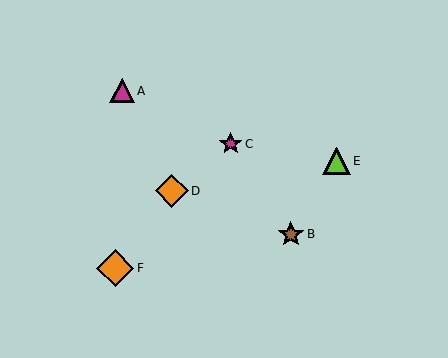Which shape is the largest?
The orange diamond (labeled F) is the largest.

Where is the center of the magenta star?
The center of the magenta star is at (231, 144).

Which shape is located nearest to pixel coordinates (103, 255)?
The orange diamond (labeled F) at (115, 268) is nearest to that location.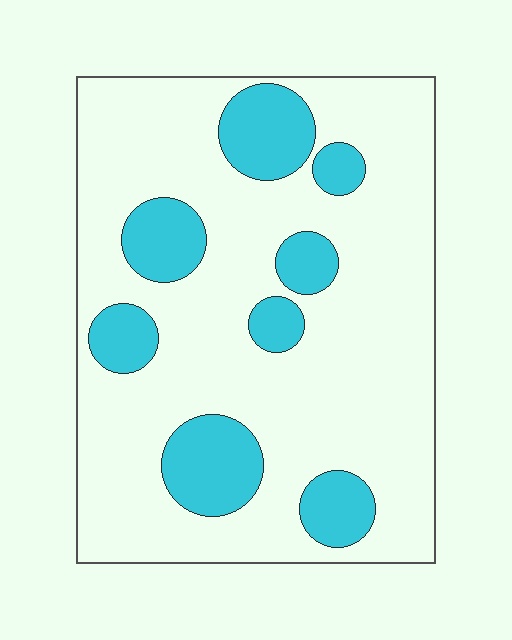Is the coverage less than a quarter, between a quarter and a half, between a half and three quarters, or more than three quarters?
Less than a quarter.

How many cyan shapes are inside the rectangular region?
8.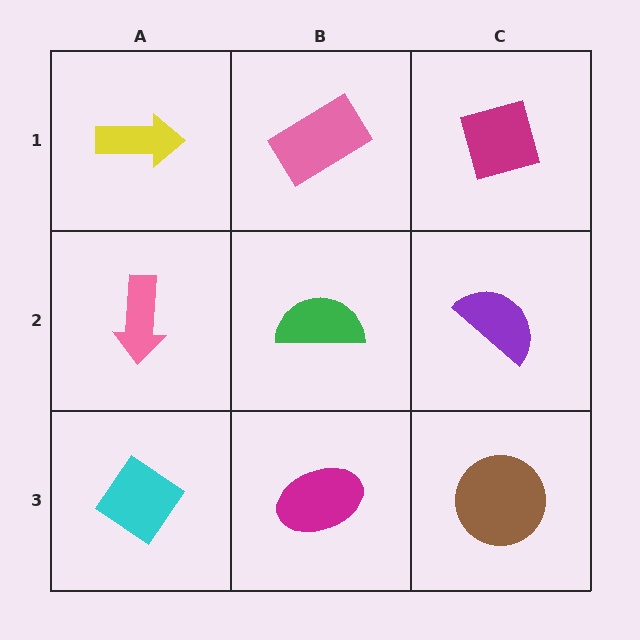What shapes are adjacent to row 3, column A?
A pink arrow (row 2, column A), a magenta ellipse (row 3, column B).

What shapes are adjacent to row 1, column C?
A purple semicircle (row 2, column C), a pink rectangle (row 1, column B).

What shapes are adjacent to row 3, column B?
A green semicircle (row 2, column B), a cyan diamond (row 3, column A), a brown circle (row 3, column C).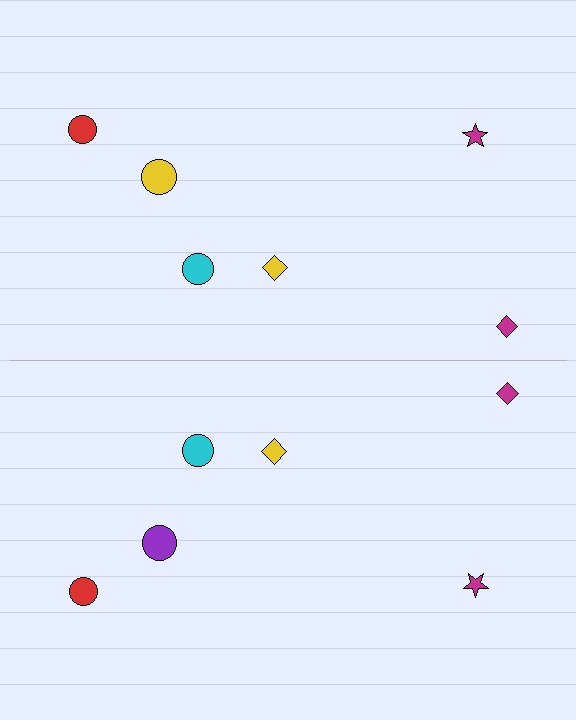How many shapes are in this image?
There are 12 shapes in this image.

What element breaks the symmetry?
The purple circle on the bottom side breaks the symmetry — its mirror counterpart is yellow.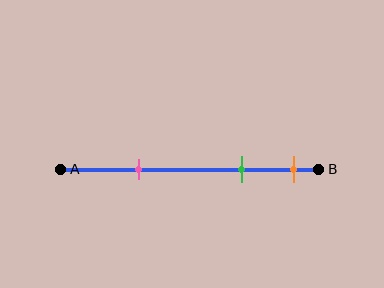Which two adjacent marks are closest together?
The green and orange marks are the closest adjacent pair.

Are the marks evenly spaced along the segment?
No, the marks are not evenly spaced.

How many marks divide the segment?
There are 3 marks dividing the segment.